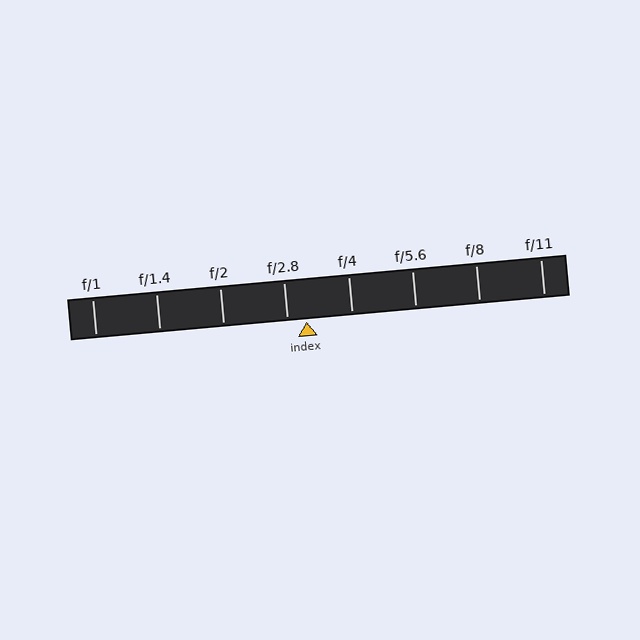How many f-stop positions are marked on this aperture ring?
There are 8 f-stop positions marked.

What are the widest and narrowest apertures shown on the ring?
The widest aperture shown is f/1 and the narrowest is f/11.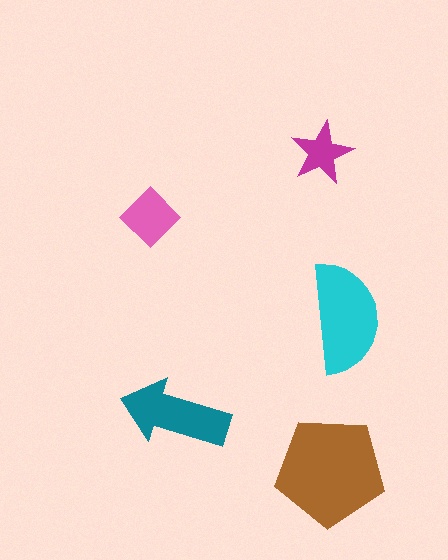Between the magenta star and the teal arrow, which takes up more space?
The teal arrow.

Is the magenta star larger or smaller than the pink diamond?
Smaller.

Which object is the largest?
The brown pentagon.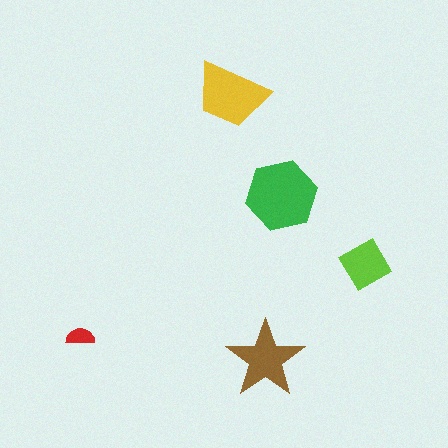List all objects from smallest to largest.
The red semicircle, the lime diamond, the brown star, the yellow trapezoid, the green hexagon.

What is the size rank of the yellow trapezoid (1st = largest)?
2nd.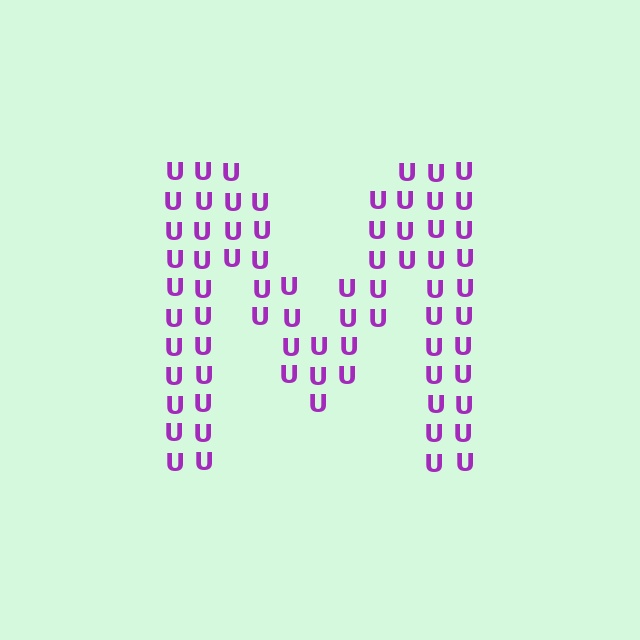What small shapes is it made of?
It is made of small letter U's.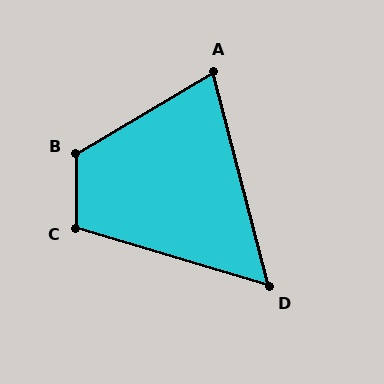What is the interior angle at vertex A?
Approximately 74 degrees (acute).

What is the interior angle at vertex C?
Approximately 106 degrees (obtuse).